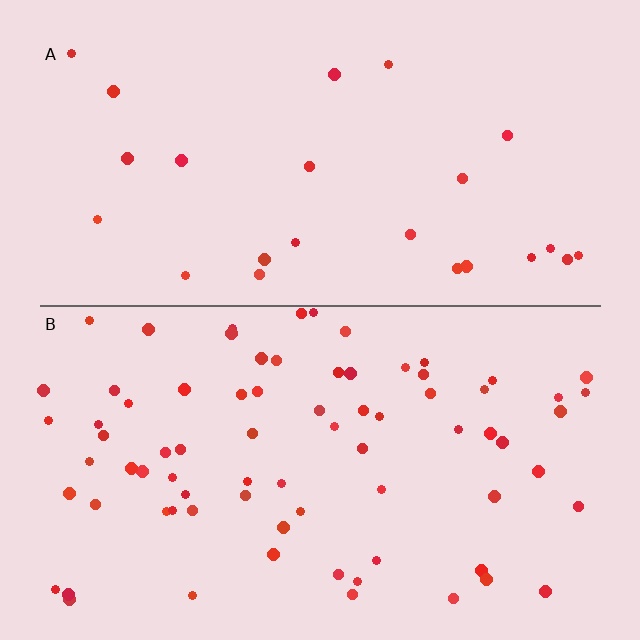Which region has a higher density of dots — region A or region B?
B (the bottom).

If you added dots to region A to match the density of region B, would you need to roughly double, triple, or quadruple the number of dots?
Approximately triple.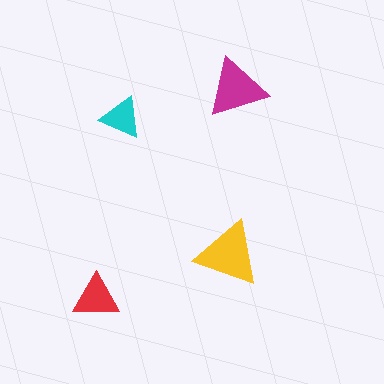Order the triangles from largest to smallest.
the yellow one, the magenta one, the red one, the cyan one.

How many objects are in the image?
There are 4 objects in the image.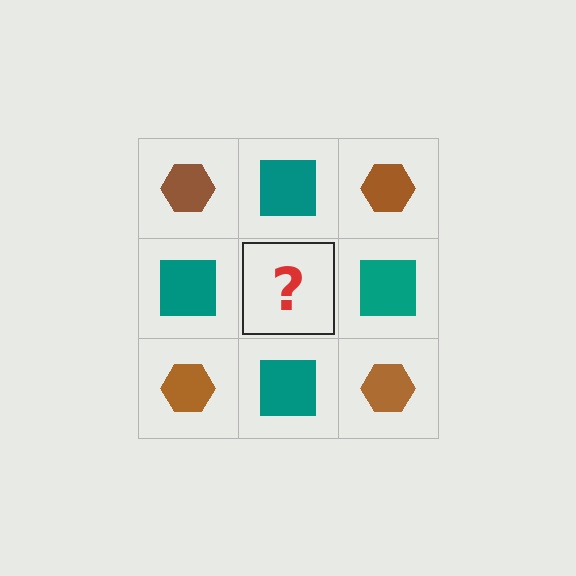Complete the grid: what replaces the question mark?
The question mark should be replaced with a brown hexagon.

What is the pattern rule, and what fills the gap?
The rule is that it alternates brown hexagon and teal square in a checkerboard pattern. The gap should be filled with a brown hexagon.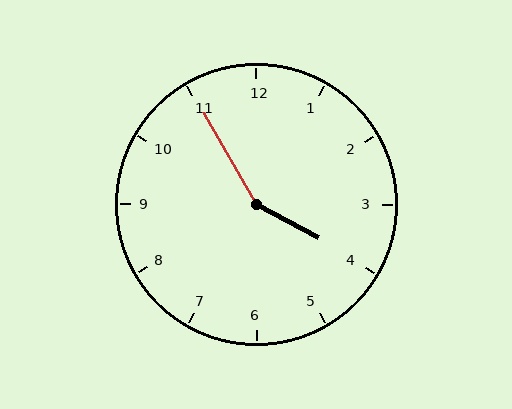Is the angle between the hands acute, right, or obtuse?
It is obtuse.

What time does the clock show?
3:55.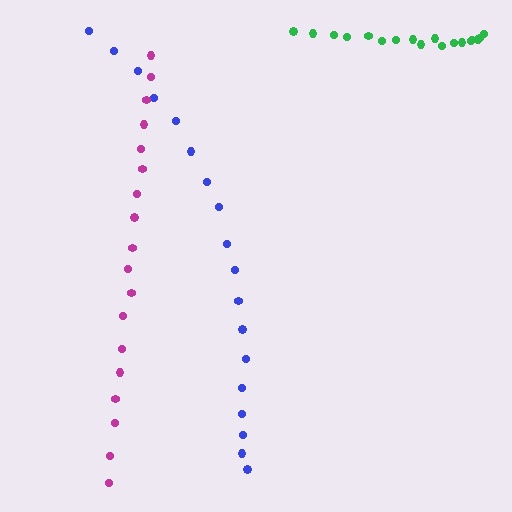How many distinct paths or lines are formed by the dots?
There are 3 distinct paths.